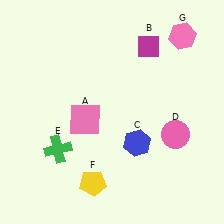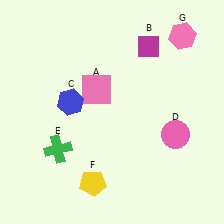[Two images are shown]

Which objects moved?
The objects that moved are: the pink square (A), the blue hexagon (C).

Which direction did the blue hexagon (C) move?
The blue hexagon (C) moved left.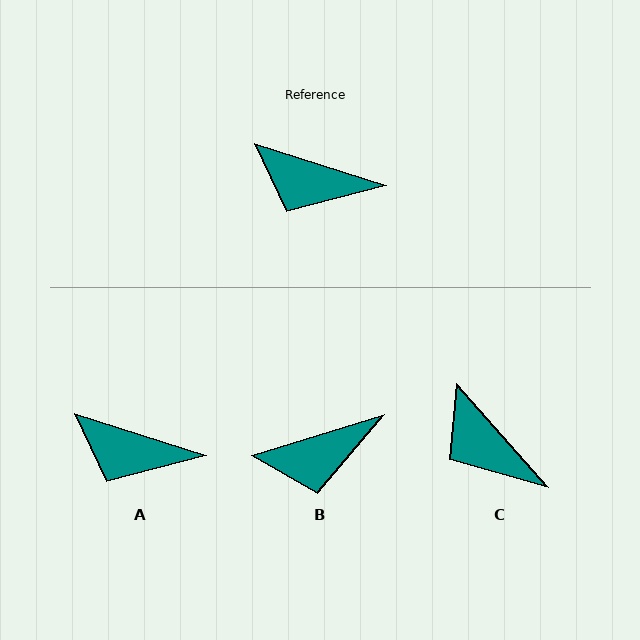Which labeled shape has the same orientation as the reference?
A.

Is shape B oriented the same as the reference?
No, it is off by about 34 degrees.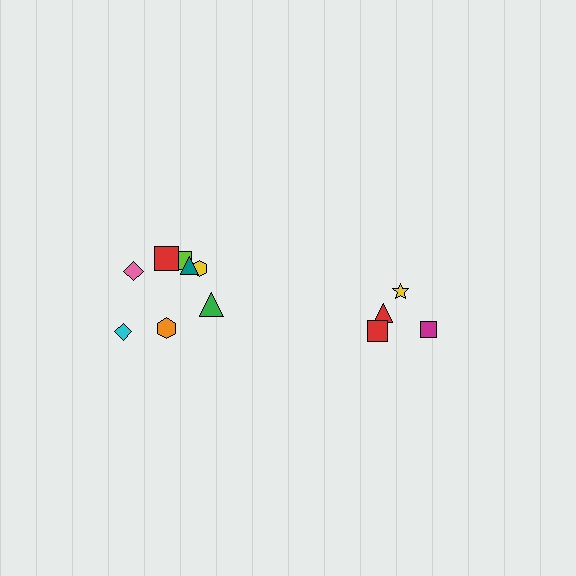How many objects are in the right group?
There are 4 objects.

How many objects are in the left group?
There are 8 objects.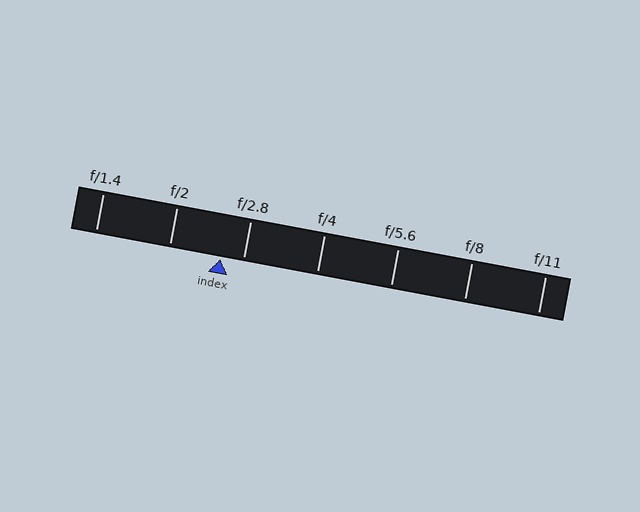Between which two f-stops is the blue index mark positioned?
The index mark is between f/2 and f/2.8.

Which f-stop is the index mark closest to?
The index mark is closest to f/2.8.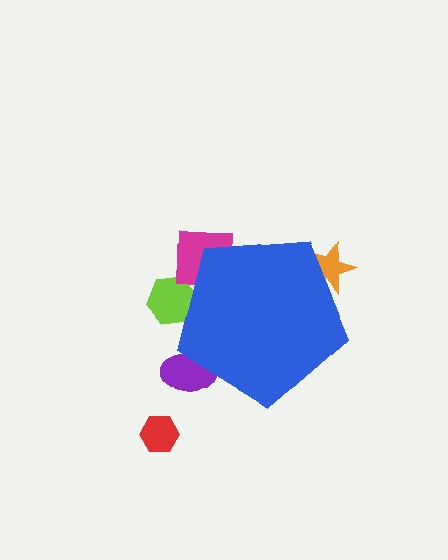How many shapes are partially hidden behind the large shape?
4 shapes are partially hidden.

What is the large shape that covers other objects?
A blue pentagon.